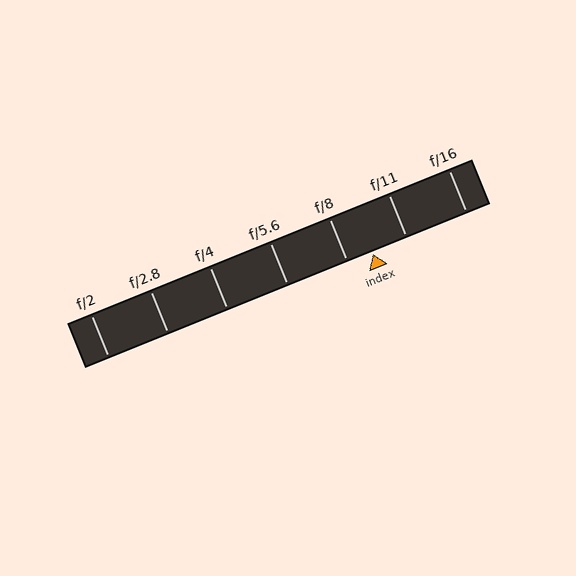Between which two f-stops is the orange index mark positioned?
The index mark is between f/8 and f/11.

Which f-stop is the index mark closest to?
The index mark is closest to f/8.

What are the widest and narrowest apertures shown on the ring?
The widest aperture shown is f/2 and the narrowest is f/16.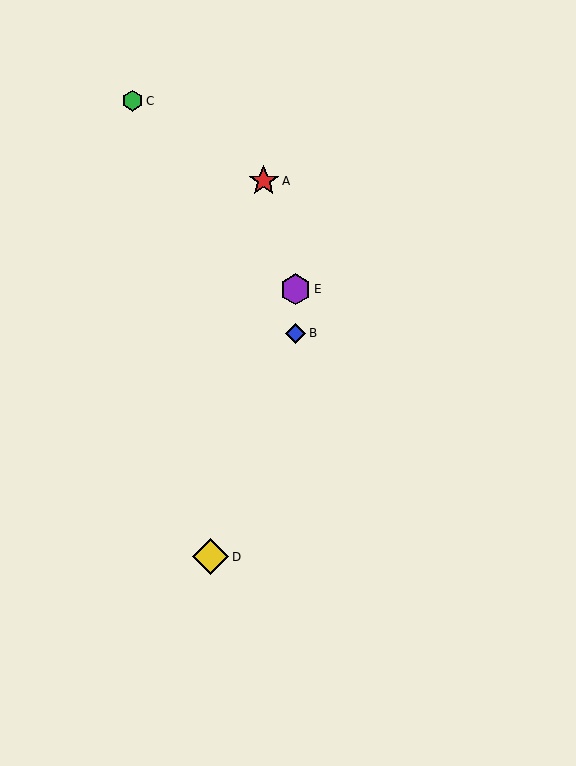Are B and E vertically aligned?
Yes, both are at x≈296.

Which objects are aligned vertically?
Objects B, E are aligned vertically.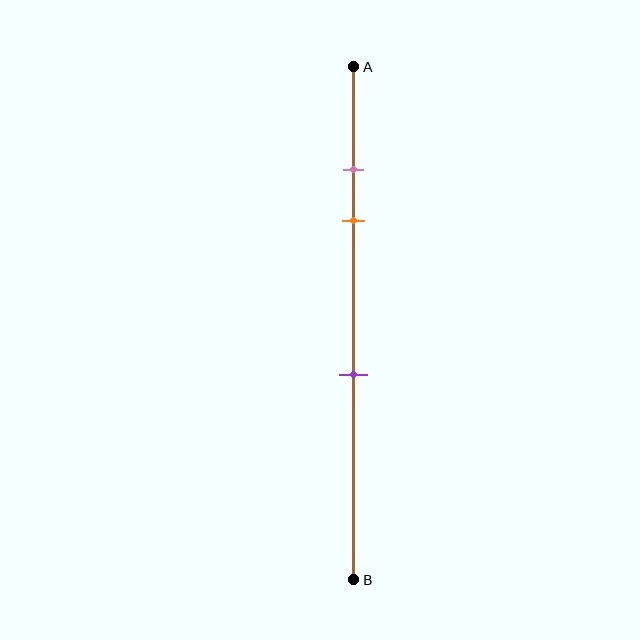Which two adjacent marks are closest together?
The pink and orange marks are the closest adjacent pair.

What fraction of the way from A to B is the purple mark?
The purple mark is approximately 60% (0.6) of the way from A to B.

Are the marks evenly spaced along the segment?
No, the marks are not evenly spaced.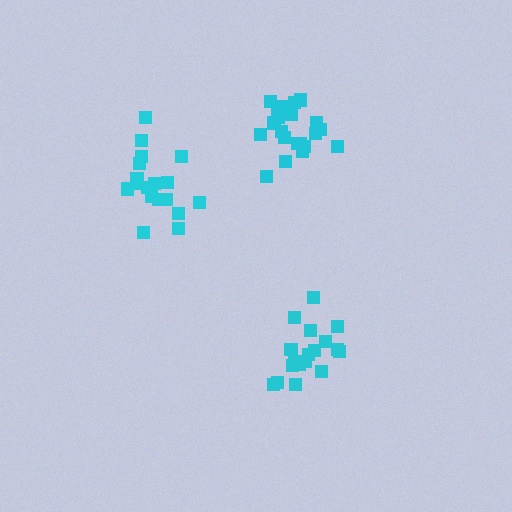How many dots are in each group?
Group 1: 18 dots, Group 2: 18 dots, Group 3: 21 dots (57 total).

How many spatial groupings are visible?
There are 3 spatial groupings.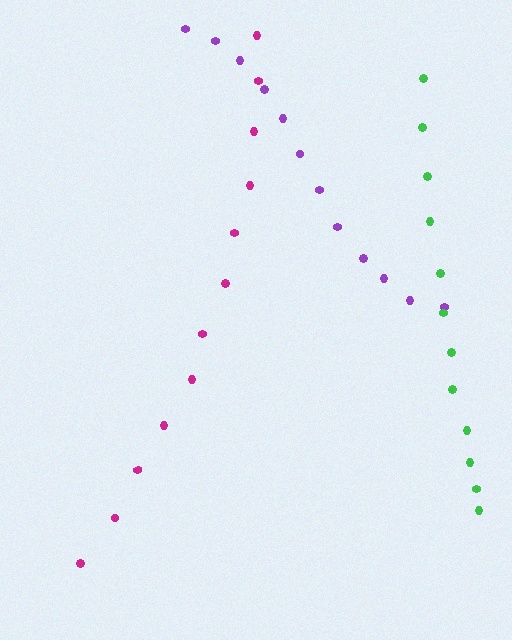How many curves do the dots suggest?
There are 3 distinct paths.